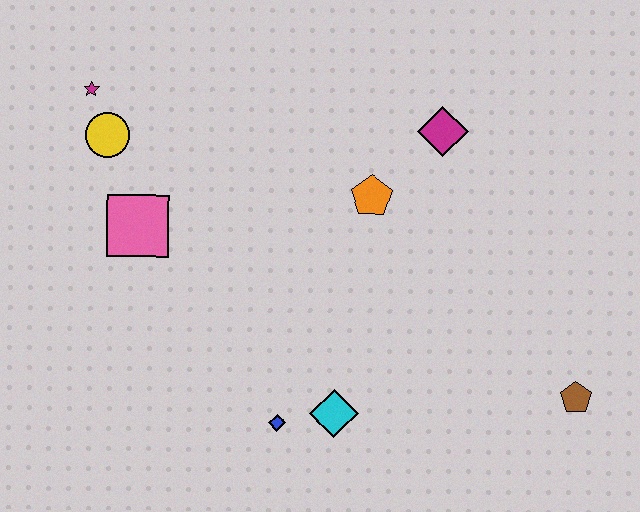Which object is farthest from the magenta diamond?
The magenta star is farthest from the magenta diamond.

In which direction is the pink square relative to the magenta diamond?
The pink square is to the left of the magenta diamond.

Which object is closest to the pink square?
The yellow circle is closest to the pink square.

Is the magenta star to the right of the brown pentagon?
No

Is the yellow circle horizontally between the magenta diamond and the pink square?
No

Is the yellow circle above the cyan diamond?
Yes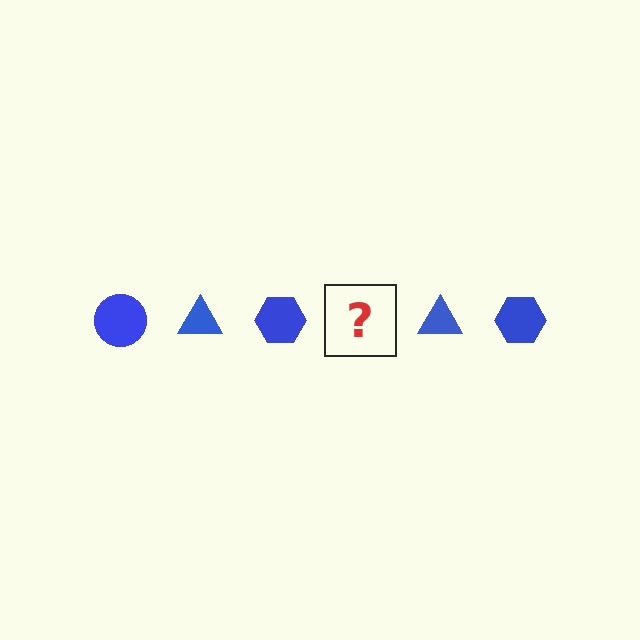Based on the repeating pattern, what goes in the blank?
The blank should be a blue circle.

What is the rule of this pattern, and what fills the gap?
The rule is that the pattern cycles through circle, triangle, hexagon shapes in blue. The gap should be filled with a blue circle.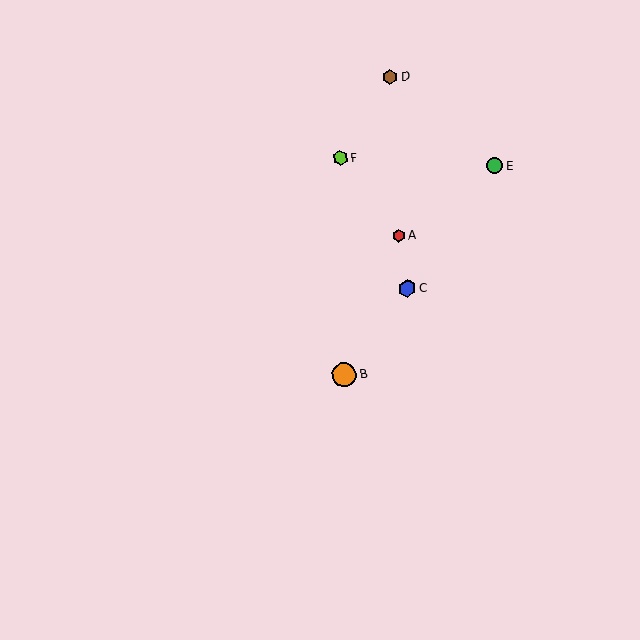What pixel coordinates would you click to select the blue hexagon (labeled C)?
Click at (407, 288) to select the blue hexagon C.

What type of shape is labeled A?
Shape A is a red hexagon.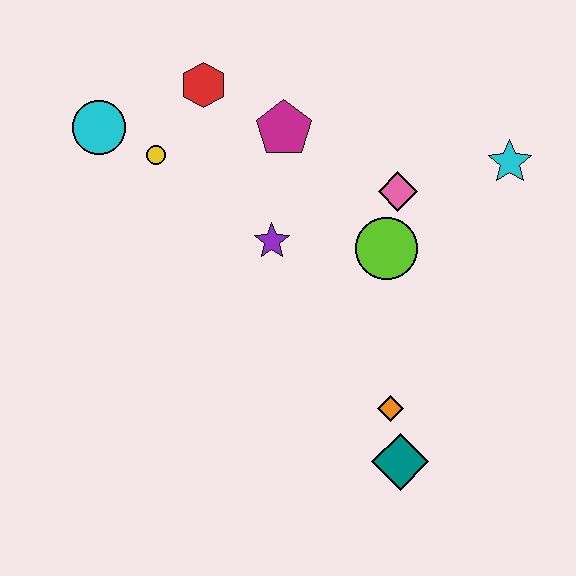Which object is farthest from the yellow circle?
The teal diamond is farthest from the yellow circle.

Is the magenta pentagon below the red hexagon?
Yes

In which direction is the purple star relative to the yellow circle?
The purple star is to the right of the yellow circle.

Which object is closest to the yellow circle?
The cyan circle is closest to the yellow circle.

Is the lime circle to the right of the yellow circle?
Yes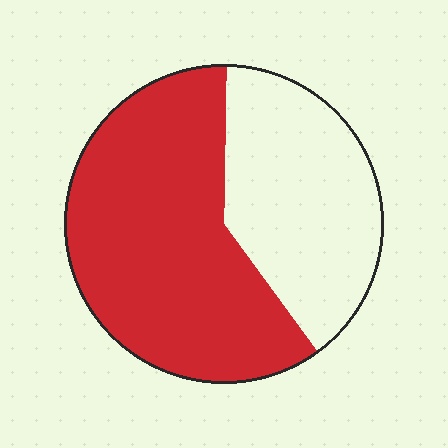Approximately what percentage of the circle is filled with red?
Approximately 60%.